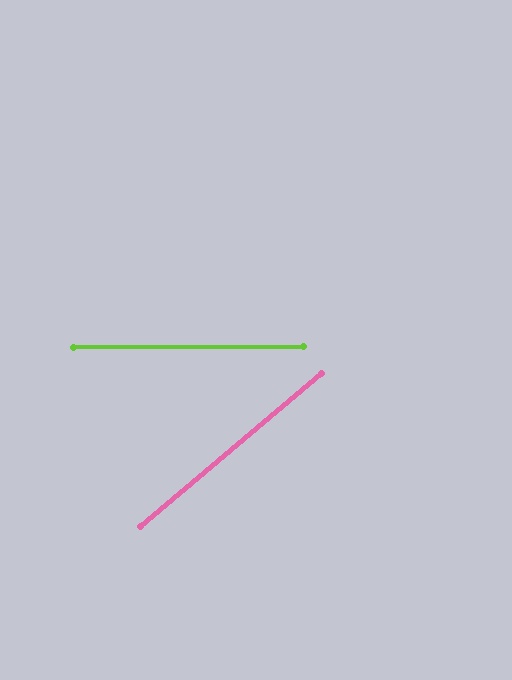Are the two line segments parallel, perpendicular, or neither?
Neither parallel nor perpendicular — they differ by about 40°.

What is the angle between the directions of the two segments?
Approximately 40 degrees.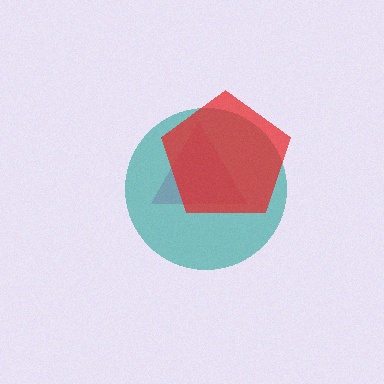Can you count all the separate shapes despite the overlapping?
Yes, there are 3 separate shapes.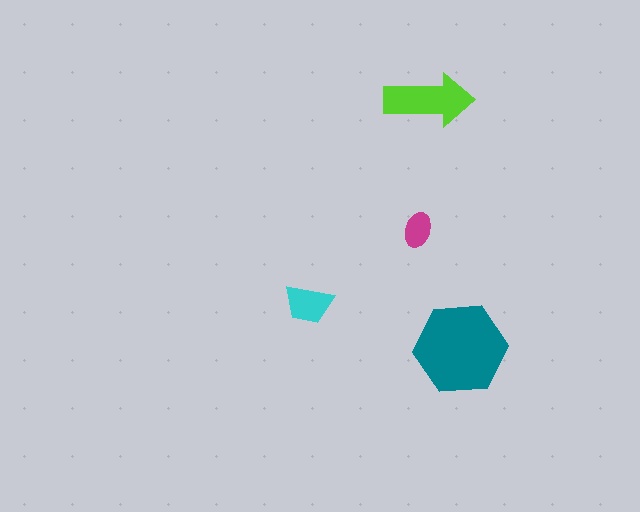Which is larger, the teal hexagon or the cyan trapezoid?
The teal hexagon.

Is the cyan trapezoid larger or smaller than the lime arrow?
Smaller.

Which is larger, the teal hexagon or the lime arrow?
The teal hexagon.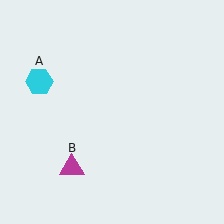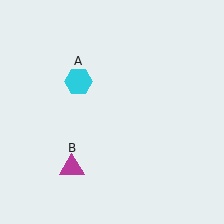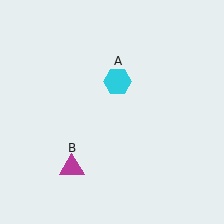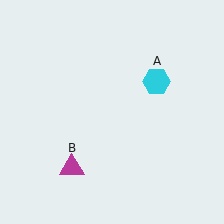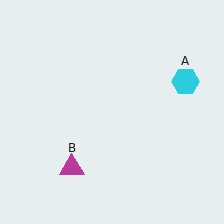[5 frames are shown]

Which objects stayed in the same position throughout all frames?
Magenta triangle (object B) remained stationary.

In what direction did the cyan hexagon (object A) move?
The cyan hexagon (object A) moved right.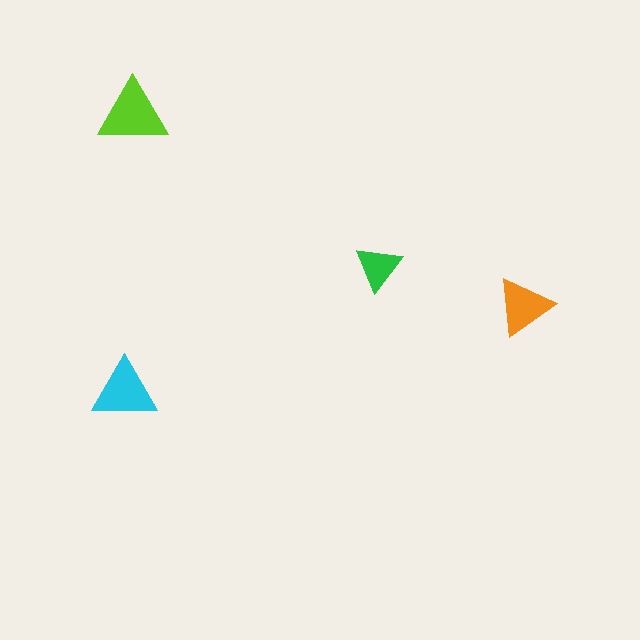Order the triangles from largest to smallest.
the lime one, the cyan one, the orange one, the green one.